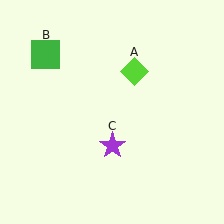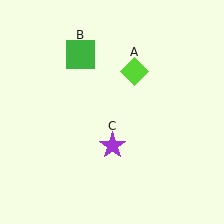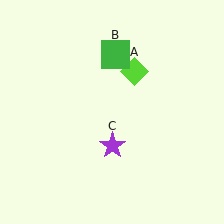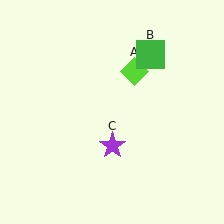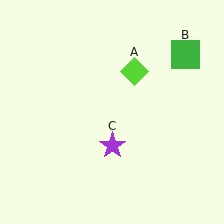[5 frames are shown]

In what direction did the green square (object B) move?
The green square (object B) moved right.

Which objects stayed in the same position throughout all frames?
Lime diamond (object A) and purple star (object C) remained stationary.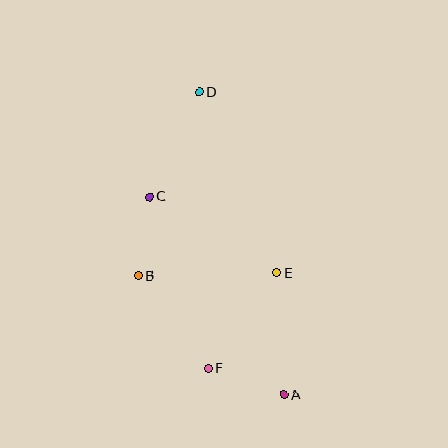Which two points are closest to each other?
Points B and C are closest to each other.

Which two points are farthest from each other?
Points A and D are farthest from each other.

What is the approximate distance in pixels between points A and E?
The distance between A and E is approximately 122 pixels.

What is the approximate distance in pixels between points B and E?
The distance between B and E is approximately 138 pixels.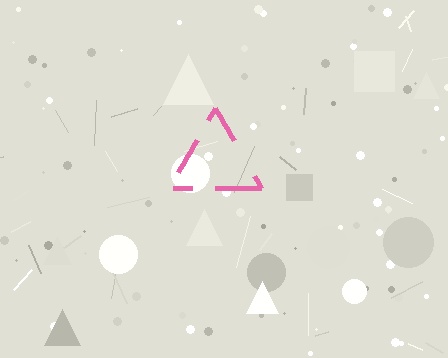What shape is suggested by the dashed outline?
The dashed outline suggests a triangle.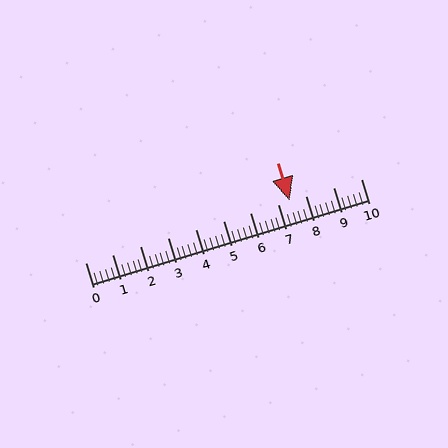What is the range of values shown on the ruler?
The ruler shows values from 0 to 10.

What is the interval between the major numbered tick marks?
The major tick marks are spaced 1 units apart.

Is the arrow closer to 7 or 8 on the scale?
The arrow is closer to 7.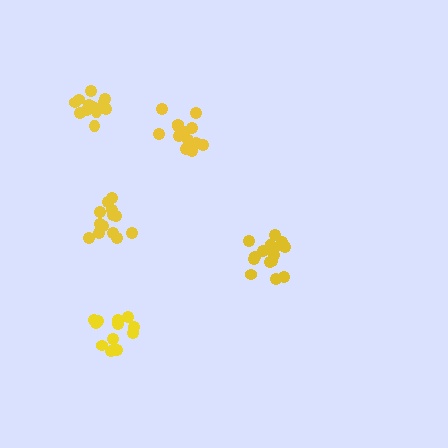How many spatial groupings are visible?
There are 5 spatial groupings.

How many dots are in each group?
Group 1: 15 dots, Group 2: 13 dots, Group 3: 13 dots, Group 4: 12 dots, Group 5: 13 dots (66 total).